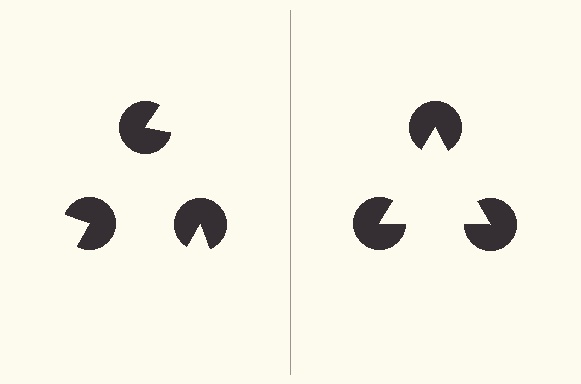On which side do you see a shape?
An illusory triangle appears on the right side. On the left side the wedge cuts are rotated, so no coherent shape forms.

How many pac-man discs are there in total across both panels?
6 — 3 on each side.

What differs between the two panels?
The pac-man discs are positioned identically on both sides; only the wedge orientations differ. On the right they align to a triangle; on the left they are misaligned.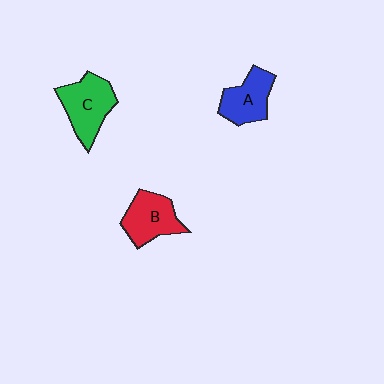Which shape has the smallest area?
Shape A (blue).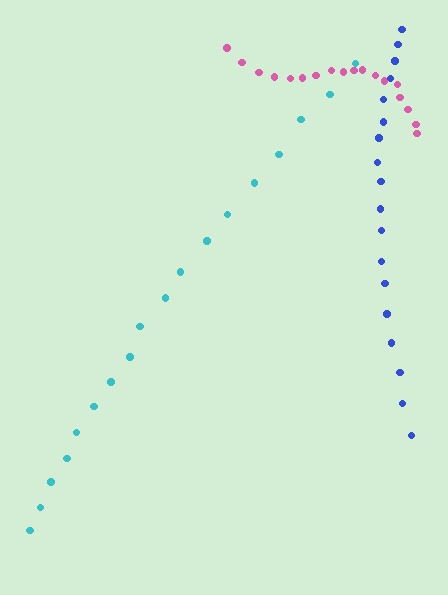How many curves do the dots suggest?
There are 3 distinct paths.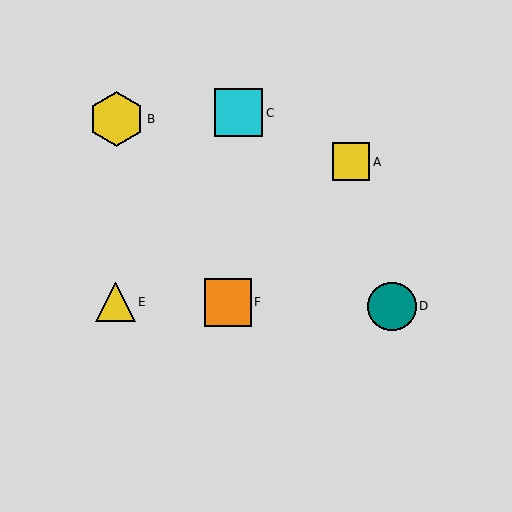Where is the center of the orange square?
The center of the orange square is at (228, 302).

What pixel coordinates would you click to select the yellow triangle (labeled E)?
Click at (115, 302) to select the yellow triangle E.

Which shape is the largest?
The yellow hexagon (labeled B) is the largest.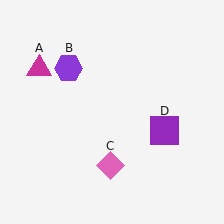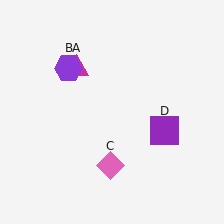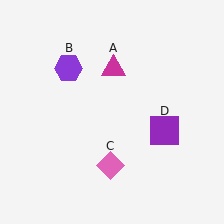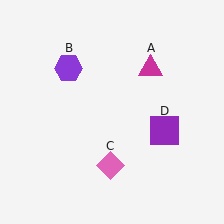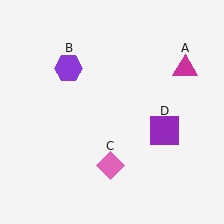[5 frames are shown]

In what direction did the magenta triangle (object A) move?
The magenta triangle (object A) moved right.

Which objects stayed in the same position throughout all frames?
Purple hexagon (object B) and pink diamond (object C) and purple square (object D) remained stationary.